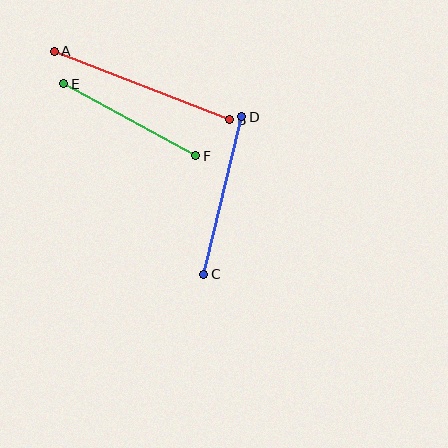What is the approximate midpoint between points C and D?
The midpoint is at approximately (223, 195) pixels.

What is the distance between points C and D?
The distance is approximately 162 pixels.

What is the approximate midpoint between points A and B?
The midpoint is at approximately (142, 85) pixels.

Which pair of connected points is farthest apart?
Points A and B are farthest apart.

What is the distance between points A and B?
The distance is approximately 188 pixels.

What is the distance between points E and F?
The distance is approximately 150 pixels.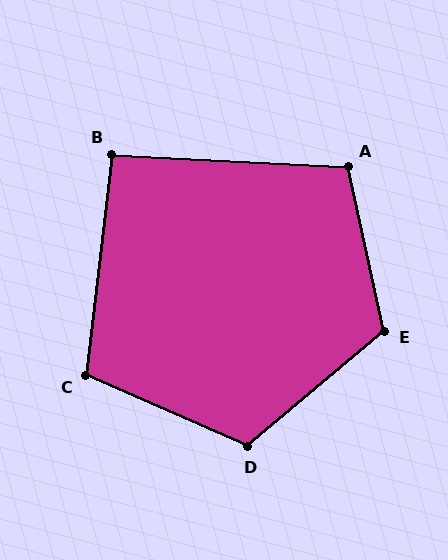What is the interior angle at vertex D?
Approximately 116 degrees (obtuse).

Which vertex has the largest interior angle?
E, at approximately 118 degrees.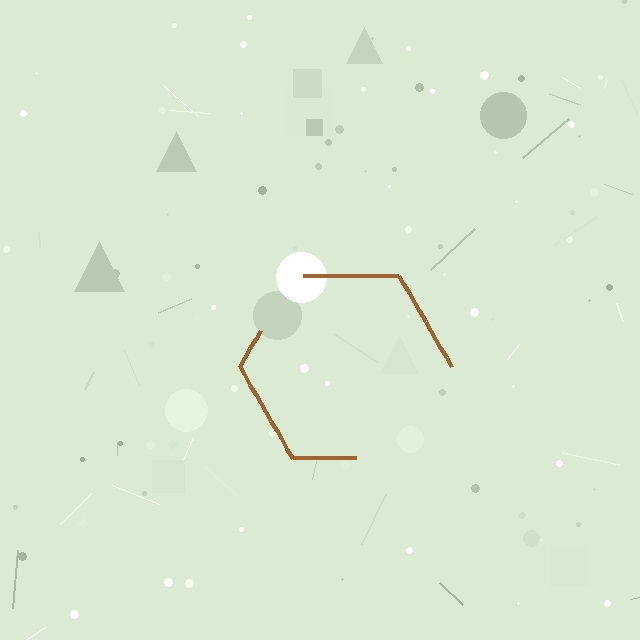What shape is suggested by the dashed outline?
The dashed outline suggests a hexagon.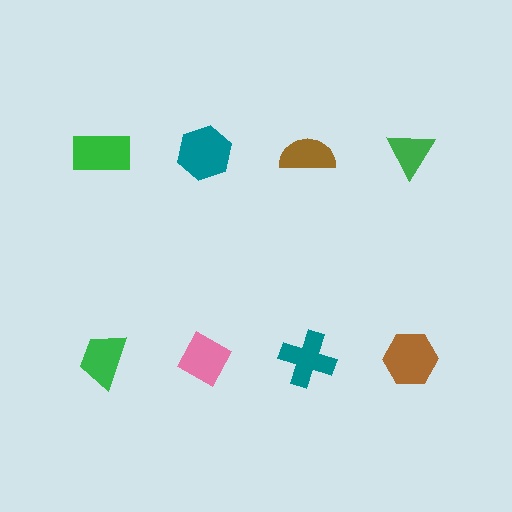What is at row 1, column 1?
A green rectangle.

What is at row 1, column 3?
A brown semicircle.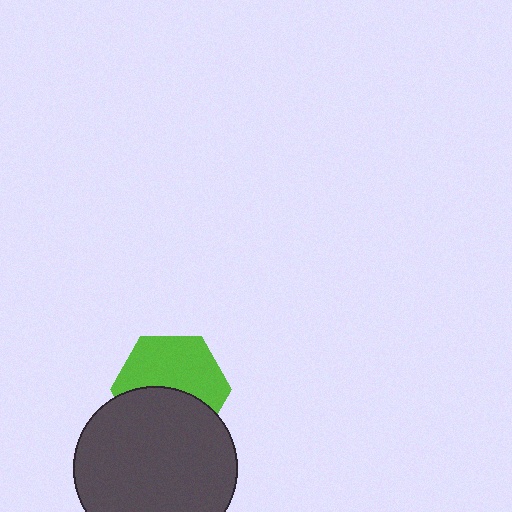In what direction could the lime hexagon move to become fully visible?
The lime hexagon could move up. That would shift it out from behind the dark gray circle entirely.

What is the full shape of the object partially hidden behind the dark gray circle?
The partially hidden object is a lime hexagon.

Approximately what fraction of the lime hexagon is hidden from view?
Roughly 44% of the lime hexagon is hidden behind the dark gray circle.